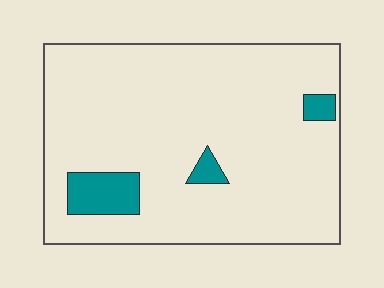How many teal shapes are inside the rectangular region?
3.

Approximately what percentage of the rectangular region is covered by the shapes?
Approximately 10%.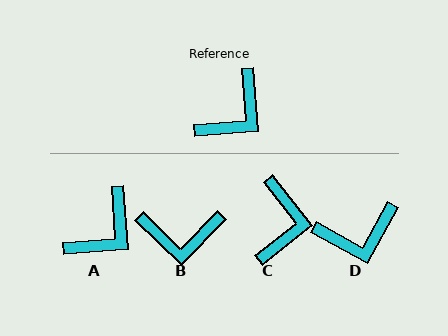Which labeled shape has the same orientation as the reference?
A.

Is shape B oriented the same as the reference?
No, it is off by about 48 degrees.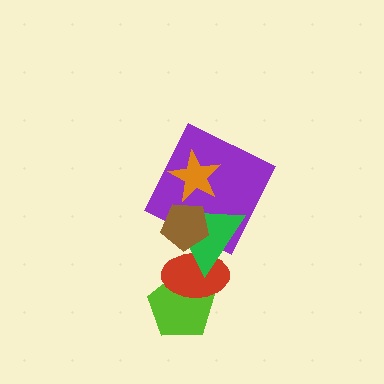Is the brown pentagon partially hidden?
No, no other shape covers it.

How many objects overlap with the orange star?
2 objects overlap with the orange star.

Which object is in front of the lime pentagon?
The red ellipse is in front of the lime pentagon.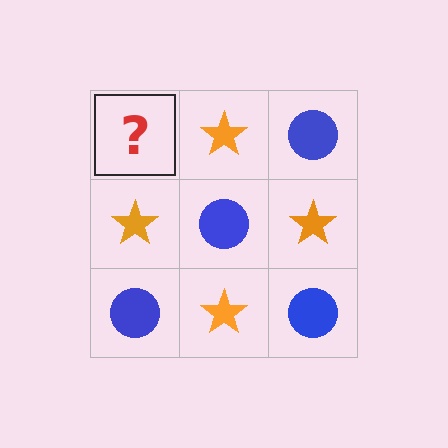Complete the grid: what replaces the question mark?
The question mark should be replaced with a blue circle.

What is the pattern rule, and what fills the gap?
The rule is that it alternates blue circle and orange star in a checkerboard pattern. The gap should be filled with a blue circle.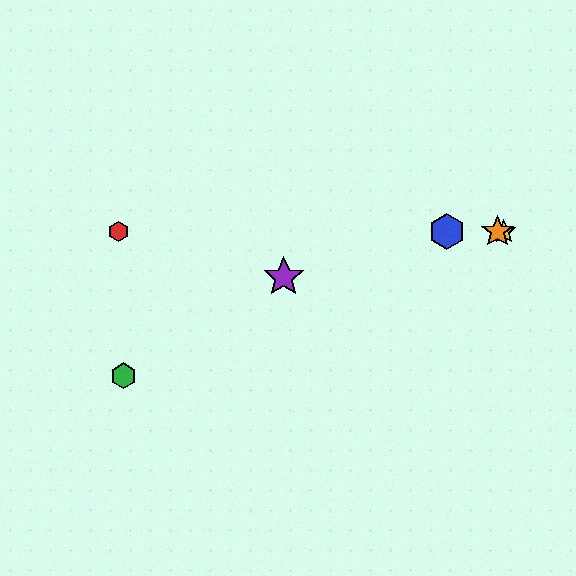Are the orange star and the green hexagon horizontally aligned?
No, the orange star is at y≈232 and the green hexagon is at y≈376.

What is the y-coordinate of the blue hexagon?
The blue hexagon is at y≈232.